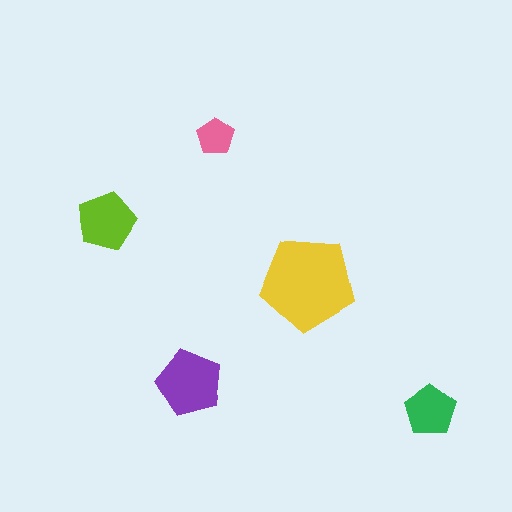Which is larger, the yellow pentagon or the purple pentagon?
The yellow one.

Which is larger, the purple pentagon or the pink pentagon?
The purple one.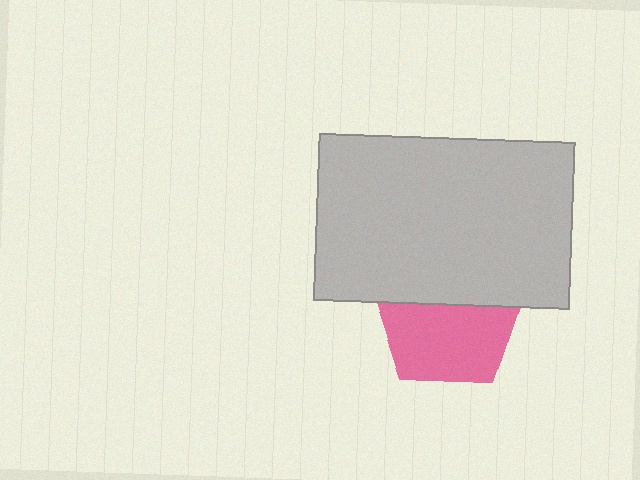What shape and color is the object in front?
The object in front is a light gray rectangle.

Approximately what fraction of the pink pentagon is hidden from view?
Roughly 41% of the pink pentagon is hidden behind the light gray rectangle.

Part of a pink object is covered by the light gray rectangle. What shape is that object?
It is a pentagon.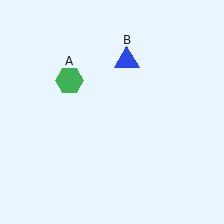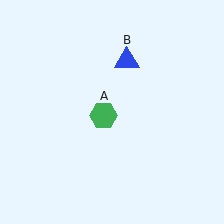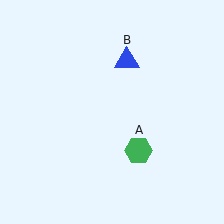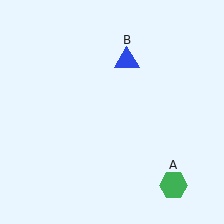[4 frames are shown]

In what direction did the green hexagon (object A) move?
The green hexagon (object A) moved down and to the right.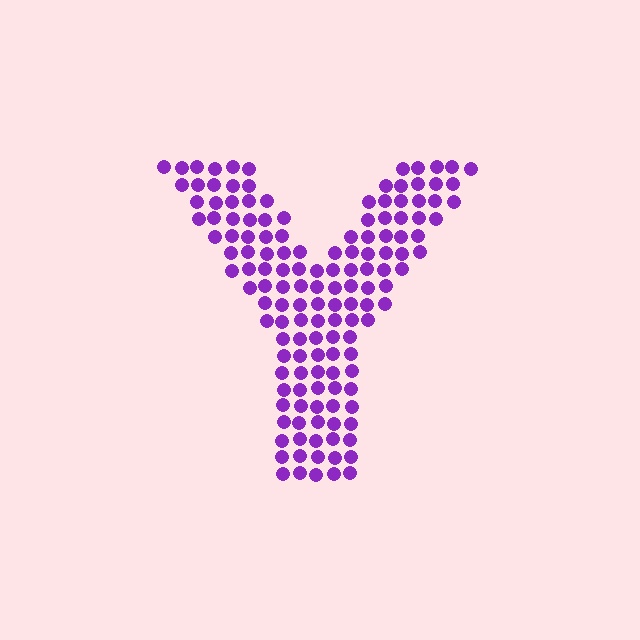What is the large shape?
The large shape is the letter Y.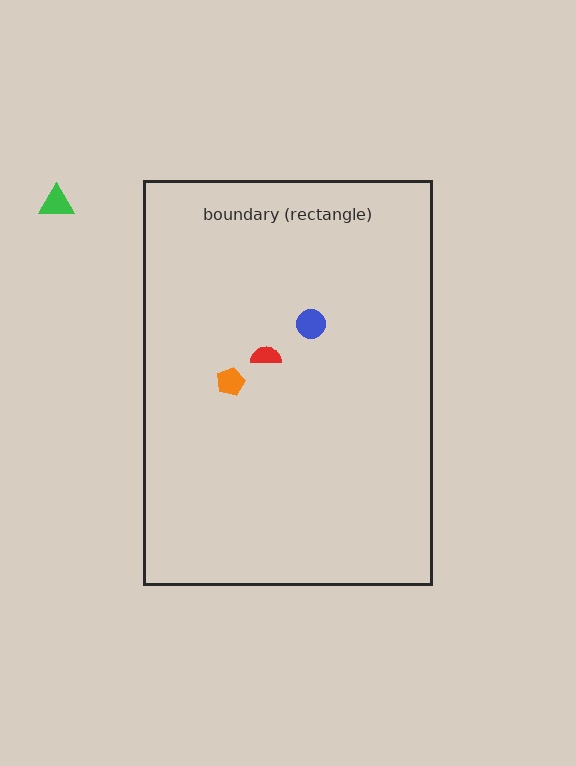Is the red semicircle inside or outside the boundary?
Inside.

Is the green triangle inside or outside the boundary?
Outside.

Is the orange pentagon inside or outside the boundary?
Inside.